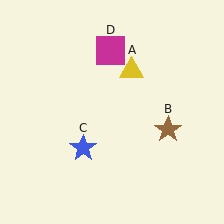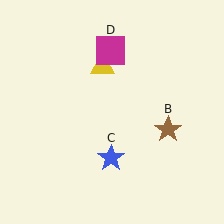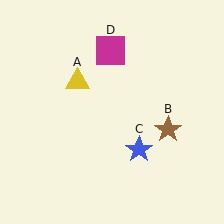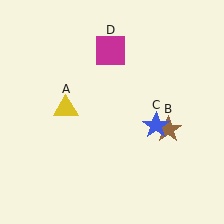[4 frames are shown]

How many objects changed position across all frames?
2 objects changed position: yellow triangle (object A), blue star (object C).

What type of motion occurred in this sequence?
The yellow triangle (object A), blue star (object C) rotated counterclockwise around the center of the scene.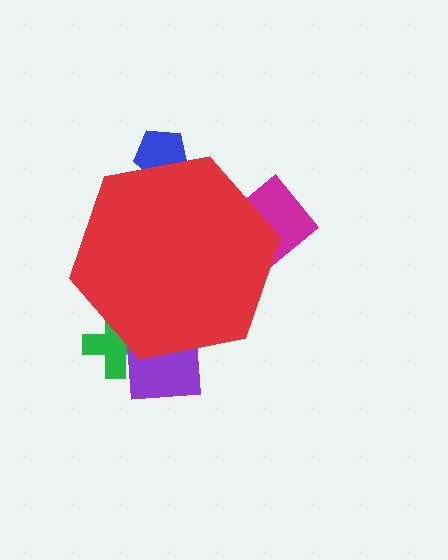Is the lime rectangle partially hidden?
Yes, the lime rectangle is partially hidden behind the red hexagon.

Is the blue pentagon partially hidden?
Yes, the blue pentagon is partially hidden behind the red hexagon.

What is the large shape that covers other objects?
A red hexagon.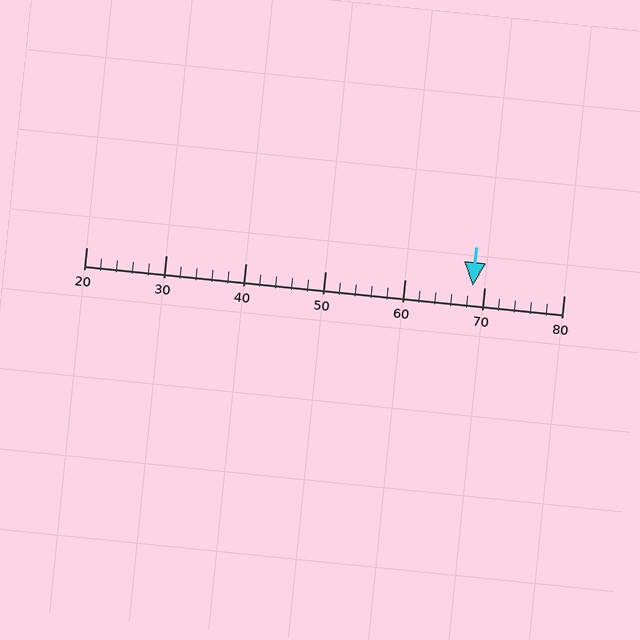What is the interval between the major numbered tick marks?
The major tick marks are spaced 10 units apart.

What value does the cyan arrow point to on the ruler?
The cyan arrow points to approximately 68.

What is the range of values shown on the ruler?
The ruler shows values from 20 to 80.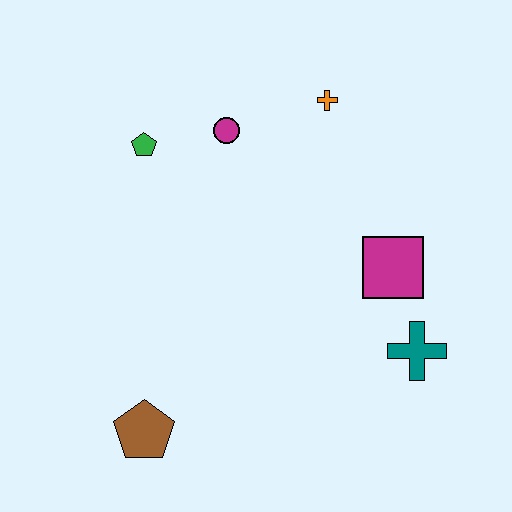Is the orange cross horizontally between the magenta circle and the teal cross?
Yes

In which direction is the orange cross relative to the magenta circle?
The orange cross is to the right of the magenta circle.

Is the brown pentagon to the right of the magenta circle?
No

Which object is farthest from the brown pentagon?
The orange cross is farthest from the brown pentagon.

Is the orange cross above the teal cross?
Yes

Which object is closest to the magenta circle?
The green pentagon is closest to the magenta circle.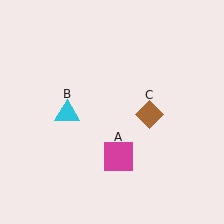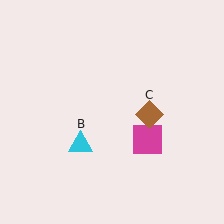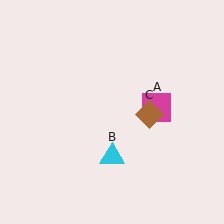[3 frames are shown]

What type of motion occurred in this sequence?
The magenta square (object A), cyan triangle (object B) rotated counterclockwise around the center of the scene.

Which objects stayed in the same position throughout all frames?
Brown diamond (object C) remained stationary.